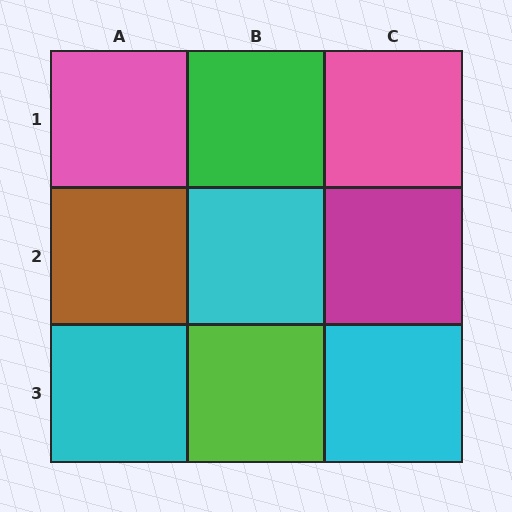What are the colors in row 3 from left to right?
Cyan, lime, cyan.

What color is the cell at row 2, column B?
Cyan.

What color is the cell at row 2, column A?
Brown.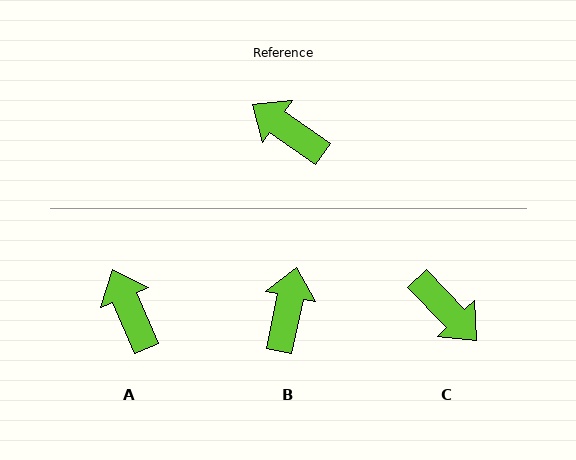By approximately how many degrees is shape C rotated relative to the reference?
Approximately 169 degrees counter-clockwise.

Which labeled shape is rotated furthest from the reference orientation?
C, about 169 degrees away.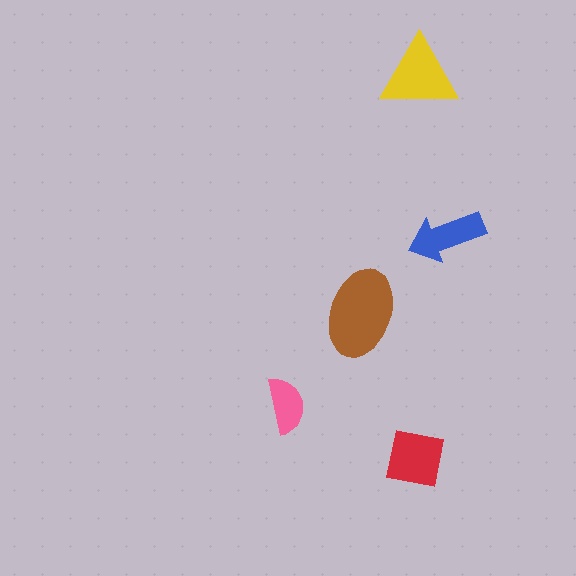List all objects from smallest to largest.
The pink semicircle, the blue arrow, the red square, the yellow triangle, the brown ellipse.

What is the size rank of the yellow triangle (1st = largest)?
2nd.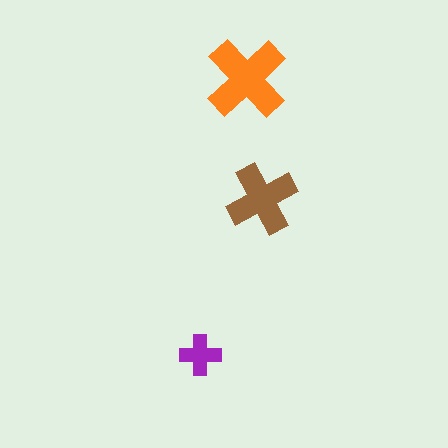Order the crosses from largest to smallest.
the orange one, the brown one, the purple one.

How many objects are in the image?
There are 3 objects in the image.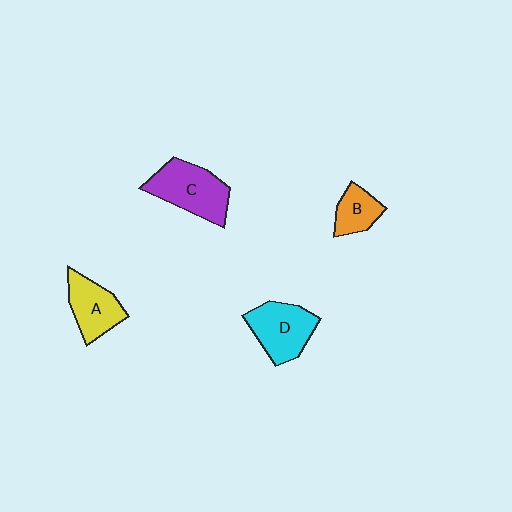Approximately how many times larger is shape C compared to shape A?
Approximately 1.3 times.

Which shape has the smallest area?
Shape B (orange).